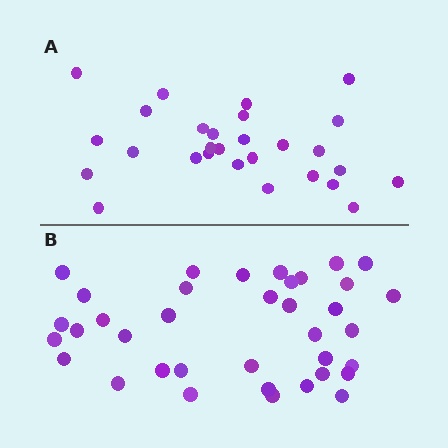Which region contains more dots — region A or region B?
Region B (the bottom region) has more dots.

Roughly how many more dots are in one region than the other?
Region B has roughly 8 or so more dots than region A.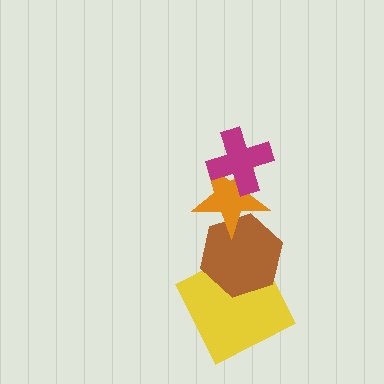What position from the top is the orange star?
The orange star is 2nd from the top.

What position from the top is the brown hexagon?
The brown hexagon is 3rd from the top.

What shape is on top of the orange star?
The magenta cross is on top of the orange star.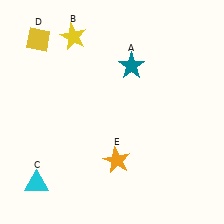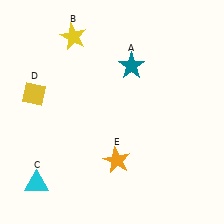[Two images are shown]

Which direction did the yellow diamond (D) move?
The yellow diamond (D) moved down.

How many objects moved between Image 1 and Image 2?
1 object moved between the two images.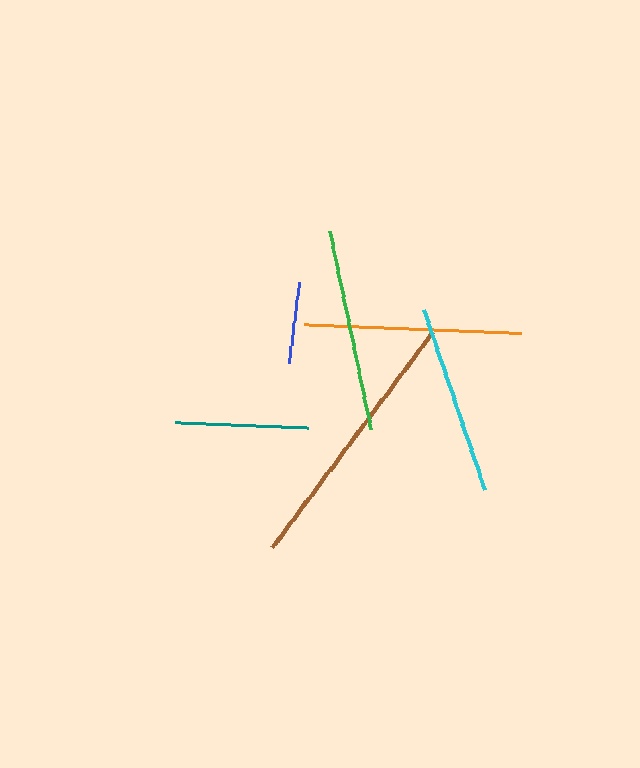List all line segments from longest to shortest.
From longest to shortest: brown, orange, green, cyan, teal, blue.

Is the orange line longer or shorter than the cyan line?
The orange line is longer than the cyan line.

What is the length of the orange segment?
The orange segment is approximately 217 pixels long.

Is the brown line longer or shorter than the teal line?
The brown line is longer than the teal line.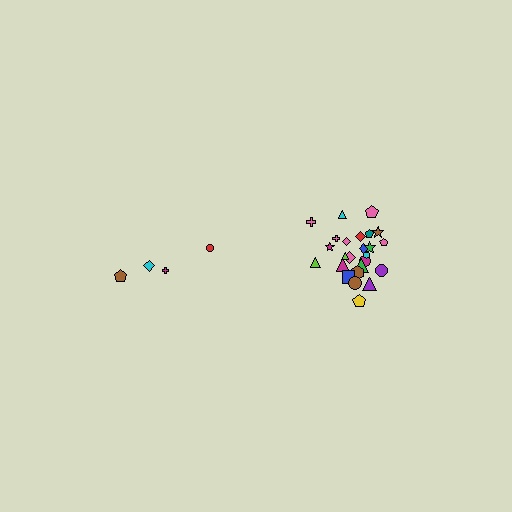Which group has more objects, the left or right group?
The right group.